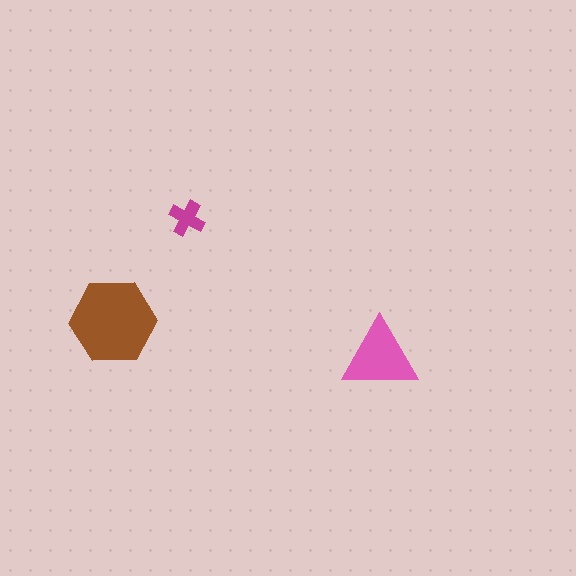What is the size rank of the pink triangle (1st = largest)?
2nd.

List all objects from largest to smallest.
The brown hexagon, the pink triangle, the magenta cross.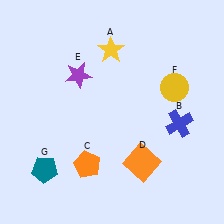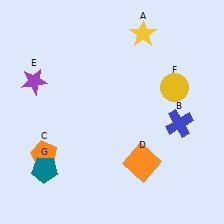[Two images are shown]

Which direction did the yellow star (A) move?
The yellow star (A) moved right.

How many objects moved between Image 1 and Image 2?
3 objects moved between the two images.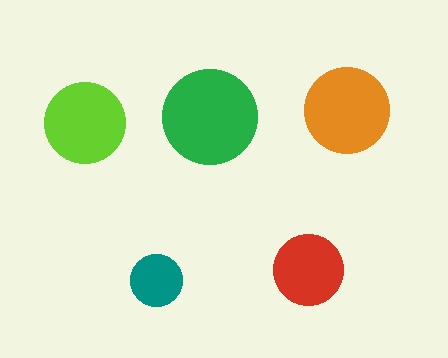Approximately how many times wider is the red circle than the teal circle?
About 1.5 times wider.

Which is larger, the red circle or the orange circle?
The orange one.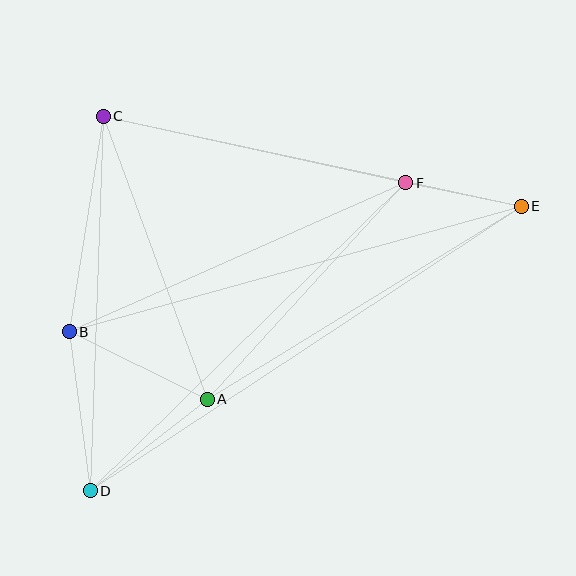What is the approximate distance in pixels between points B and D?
The distance between B and D is approximately 161 pixels.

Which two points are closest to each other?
Points E and F are closest to each other.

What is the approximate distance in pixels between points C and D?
The distance between C and D is approximately 375 pixels.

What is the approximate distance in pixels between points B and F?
The distance between B and F is approximately 368 pixels.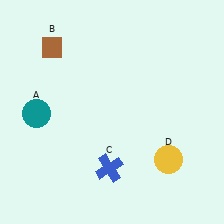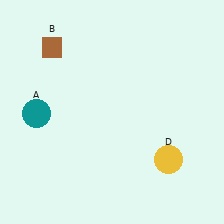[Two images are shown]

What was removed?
The blue cross (C) was removed in Image 2.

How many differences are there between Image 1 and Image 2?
There is 1 difference between the two images.